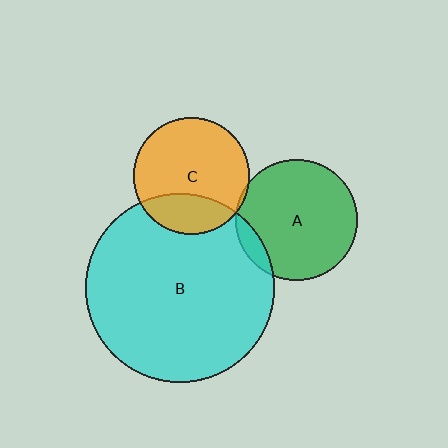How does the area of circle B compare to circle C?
Approximately 2.6 times.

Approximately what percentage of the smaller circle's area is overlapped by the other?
Approximately 10%.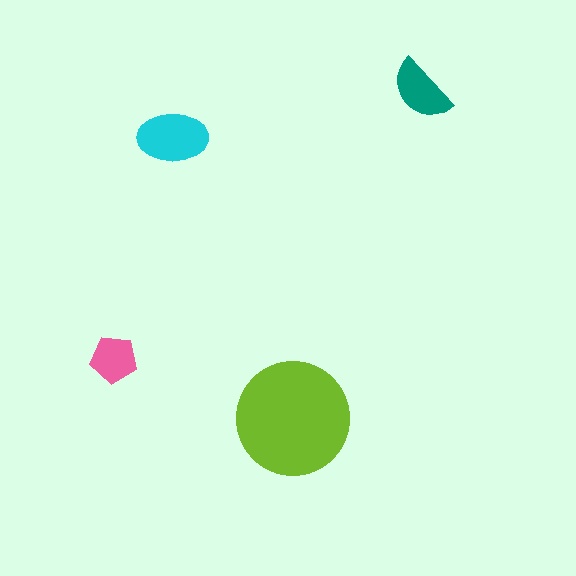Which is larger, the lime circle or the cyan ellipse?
The lime circle.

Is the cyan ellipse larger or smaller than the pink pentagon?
Larger.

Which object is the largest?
The lime circle.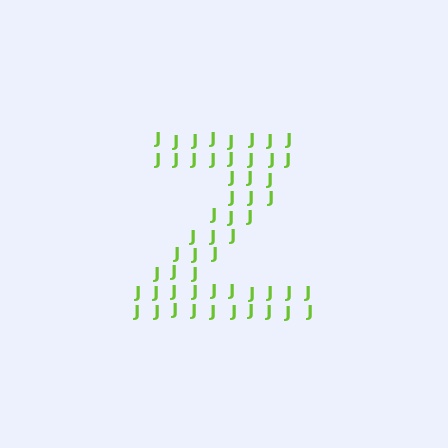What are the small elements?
The small elements are letter J's.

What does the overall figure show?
The overall figure shows the letter Z.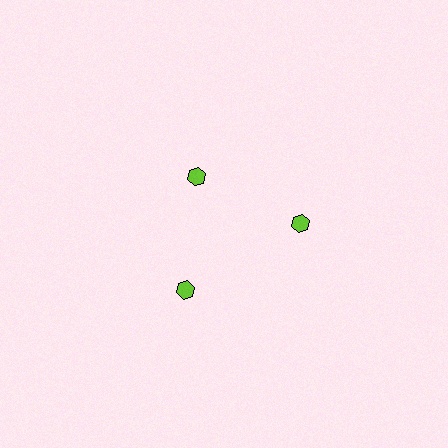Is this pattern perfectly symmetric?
No. The 3 lime hexagons are arranged in a ring, but one element near the 11 o'clock position is pulled inward toward the center, breaking the 3-fold rotational symmetry.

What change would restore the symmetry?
The symmetry would be restored by moving it outward, back onto the ring so that all 3 hexagons sit at equal angles and equal distance from the center.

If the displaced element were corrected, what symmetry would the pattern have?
It would have 3-fold rotational symmetry — the pattern would map onto itself every 120 degrees.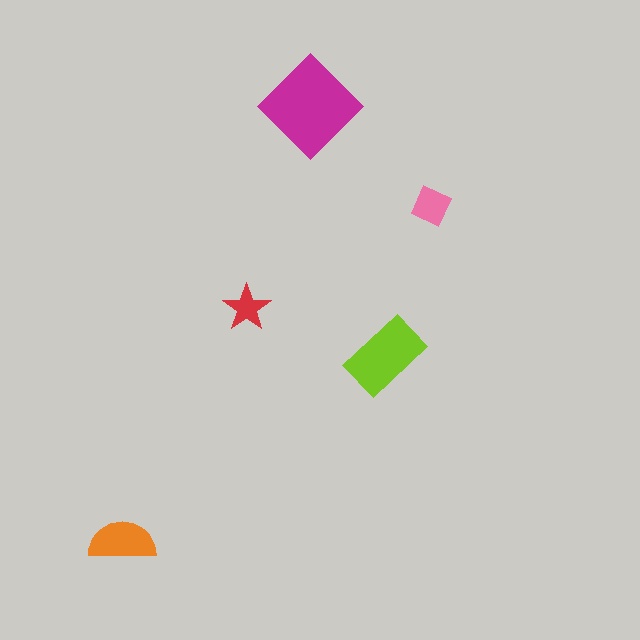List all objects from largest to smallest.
The magenta diamond, the lime rectangle, the orange semicircle, the pink square, the red star.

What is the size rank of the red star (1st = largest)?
5th.